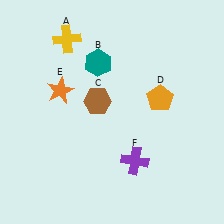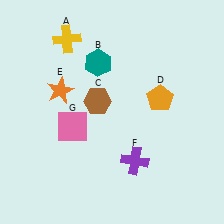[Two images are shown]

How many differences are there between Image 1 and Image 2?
There is 1 difference between the two images.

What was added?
A pink square (G) was added in Image 2.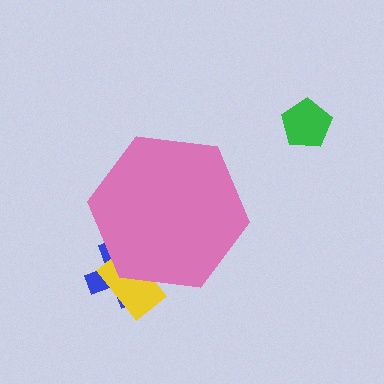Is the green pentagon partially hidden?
No, the green pentagon is fully visible.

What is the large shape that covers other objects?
A pink hexagon.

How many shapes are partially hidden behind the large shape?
2 shapes are partially hidden.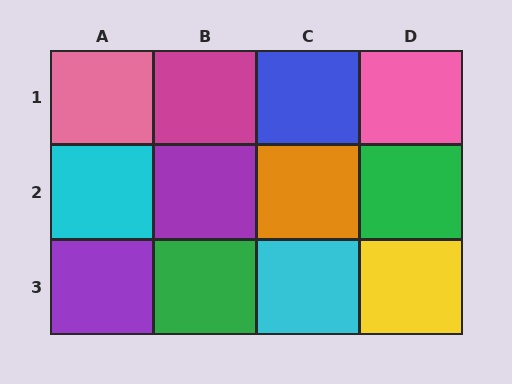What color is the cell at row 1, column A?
Pink.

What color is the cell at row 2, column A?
Cyan.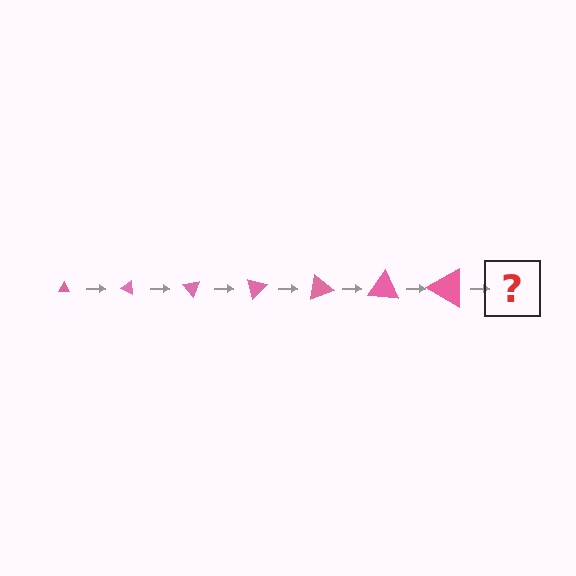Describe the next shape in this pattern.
It should be a triangle, larger than the previous one and rotated 175 degrees from the start.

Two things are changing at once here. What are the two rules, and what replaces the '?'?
The two rules are that the triangle grows larger each step and it rotates 25 degrees each step. The '?' should be a triangle, larger than the previous one and rotated 175 degrees from the start.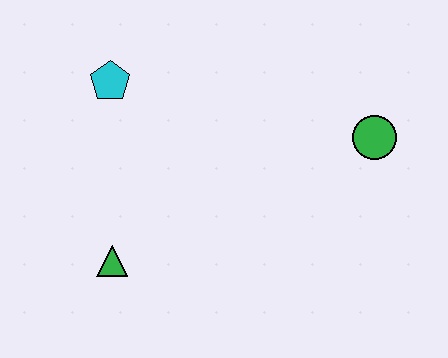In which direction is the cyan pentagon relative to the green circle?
The cyan pentagon is to the left of the green circle.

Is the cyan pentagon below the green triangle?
No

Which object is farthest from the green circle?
The green triangle is farthest from the green circle.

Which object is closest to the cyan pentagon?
The green triangle is closest to the cyan pentagon.